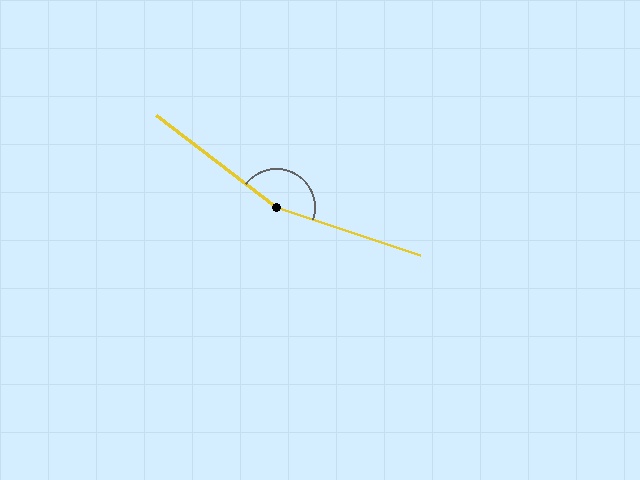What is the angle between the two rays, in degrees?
Approximately 161 degrees.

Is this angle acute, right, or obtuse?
It is obtuse.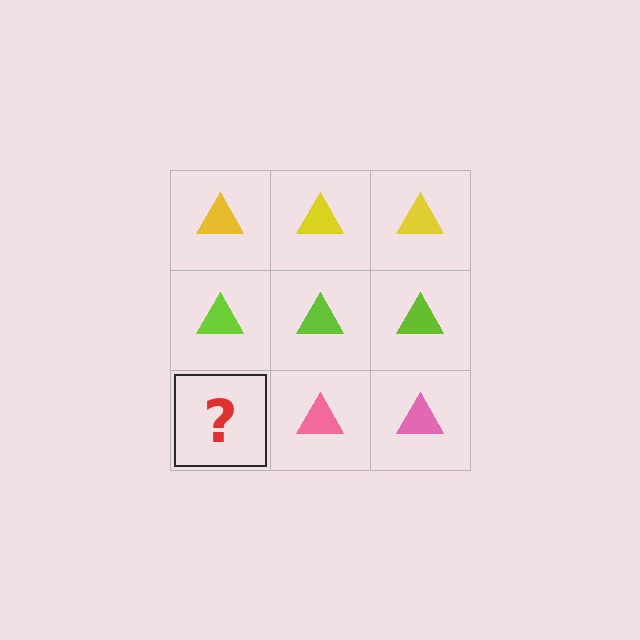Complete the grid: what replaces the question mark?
The question mark should be replaced with a pink triangle.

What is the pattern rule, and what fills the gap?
The rule is that each row has a consistent color. The gap should be filled with a pink triangle.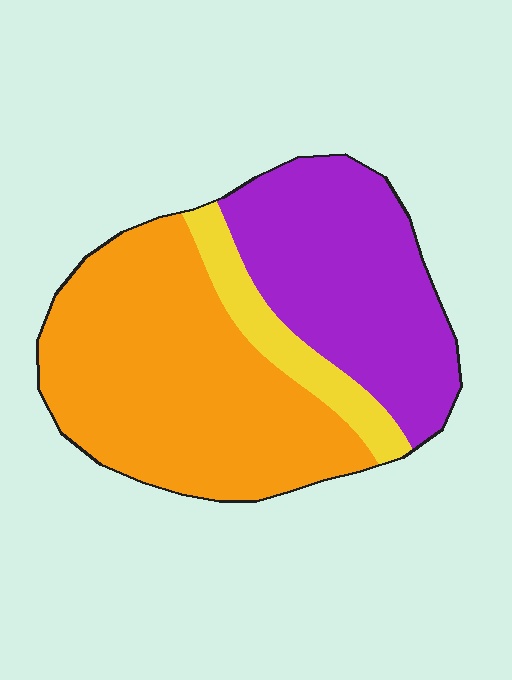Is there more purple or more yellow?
Purple.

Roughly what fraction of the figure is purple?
Purple covers roughly 35% of the figure.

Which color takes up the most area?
Orange, at roughly 50%.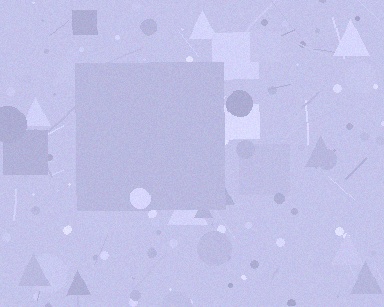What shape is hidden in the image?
A square is hidden in the image.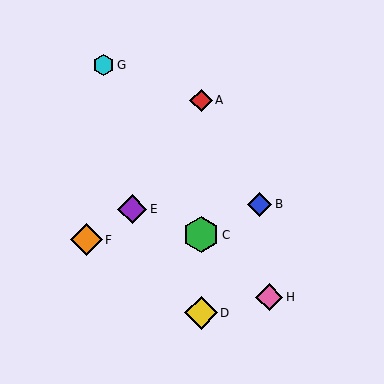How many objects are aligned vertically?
3 objects (A, C, D) are aligned vertically.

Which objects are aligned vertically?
Objects A, C, D are aligned vertically.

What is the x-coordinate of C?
Object C is at x≈201.